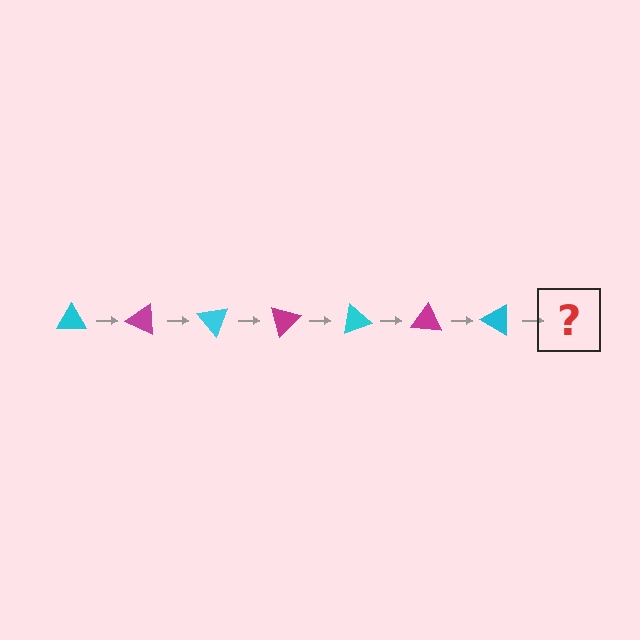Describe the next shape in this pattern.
It should be a magenta triangle, rotated 175 degrees from the start.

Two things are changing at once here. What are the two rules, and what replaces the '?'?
The two rules are that it rotates 25 degrees each step and the color cycles through cyan and magenta. The '?' should be a magenta triangle, rotated 175 degrees from the start.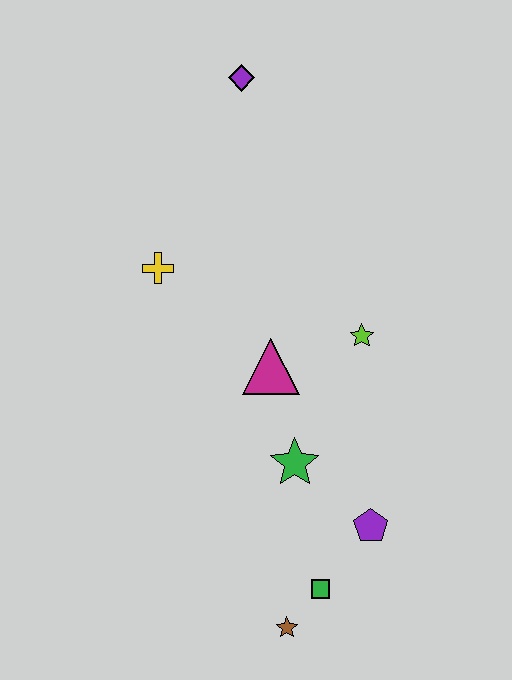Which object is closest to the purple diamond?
The yellow cross is closest to the purple diamond.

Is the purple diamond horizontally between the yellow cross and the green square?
Yes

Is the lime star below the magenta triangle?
No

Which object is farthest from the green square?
The purple diamond is farthest from the green square.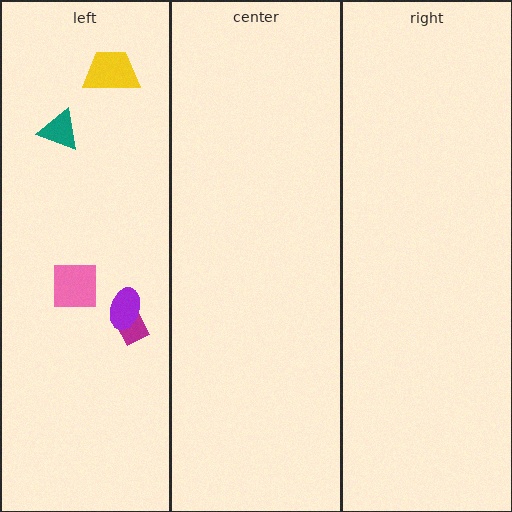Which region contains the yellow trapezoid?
The left region.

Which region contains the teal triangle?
The left region.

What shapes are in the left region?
The pink square, the magenta diamond, the yellow trapezoid, the teal triangle, the purple ellipse.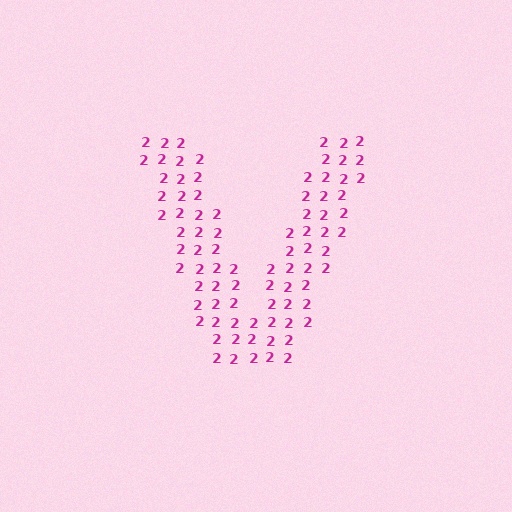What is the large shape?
The large shape is the letter V.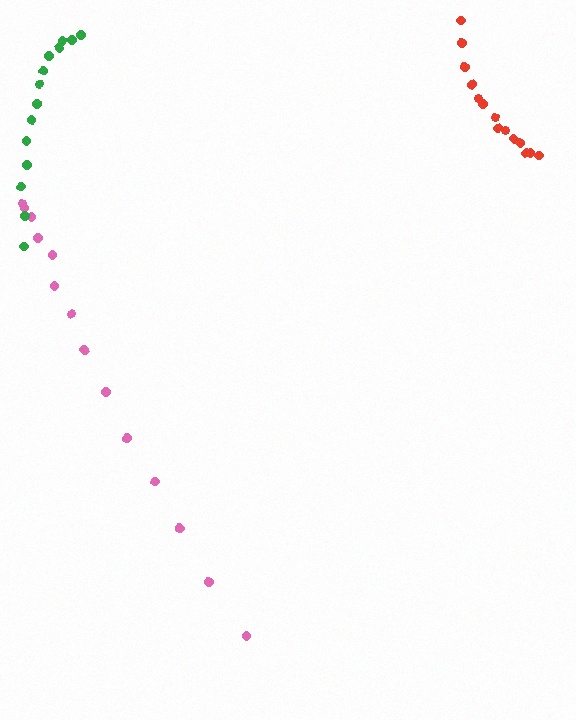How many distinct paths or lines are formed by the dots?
There are 3 distinct paths.